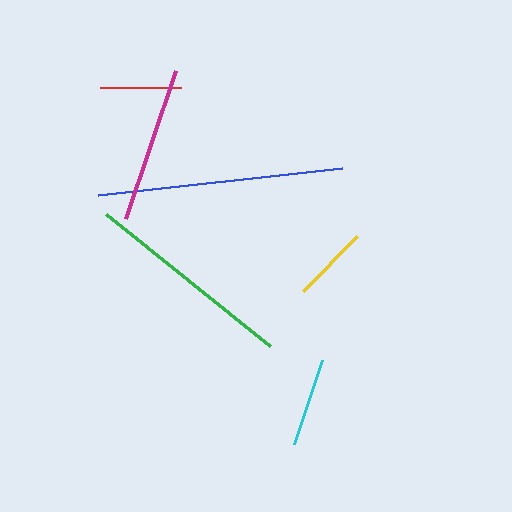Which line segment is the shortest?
The yellow line is the shortest at approximately 77 pixels.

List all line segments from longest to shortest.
From longest to shortest: blue, green, magenta, cyan, red, yellow.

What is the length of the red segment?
The red segment is approximately 82 pixels long.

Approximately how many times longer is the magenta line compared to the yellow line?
The magenta line is approximately 2.0 times the length of the yellow line.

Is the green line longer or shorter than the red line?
The green line is longer than the red line.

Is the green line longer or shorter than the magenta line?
The green line is longer than the magenta line.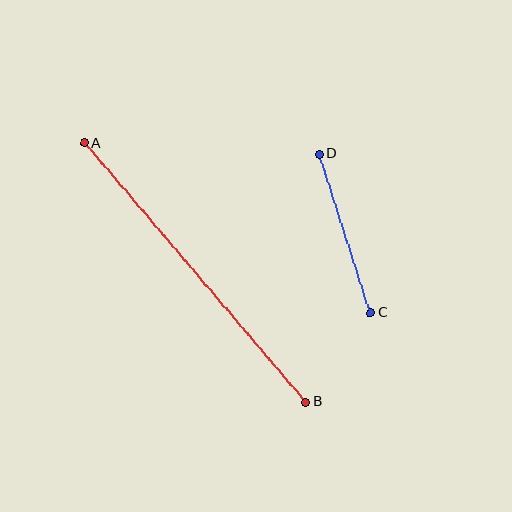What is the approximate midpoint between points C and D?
The midpoint is at approximately (345, 233) pixels.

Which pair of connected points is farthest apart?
Points A and B are farthest apart.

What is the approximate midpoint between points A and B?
The midpoint is at approximately (195, 273) pixels.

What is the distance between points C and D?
The distance is approximately 167 pixels.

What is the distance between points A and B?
The distance is approximately 341 pixels.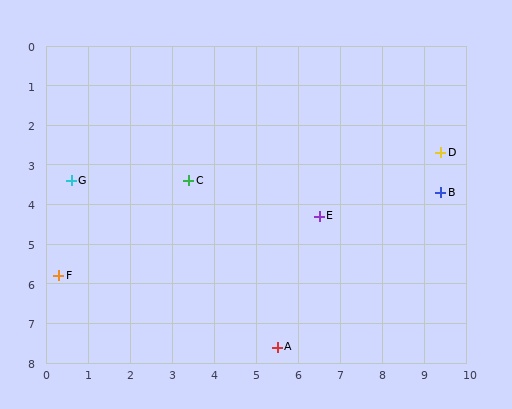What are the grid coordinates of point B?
Point B is at approximately (9.4, 3.7).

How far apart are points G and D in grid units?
Points G and D are about 8.8 grid units apart.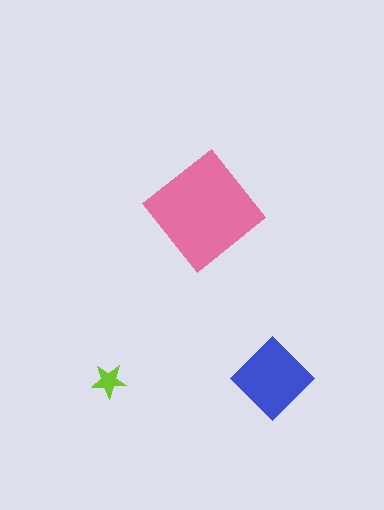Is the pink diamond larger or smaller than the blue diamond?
Larger.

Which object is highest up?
The pink diamond is topmost.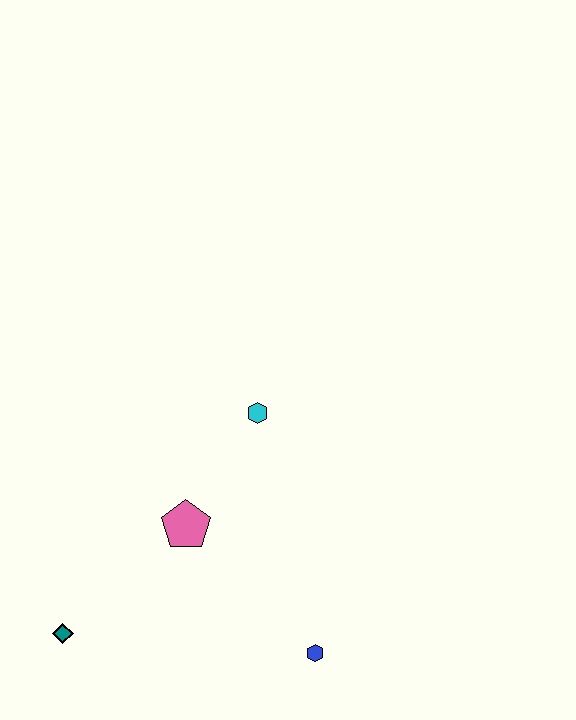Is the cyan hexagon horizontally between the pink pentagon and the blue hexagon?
Yes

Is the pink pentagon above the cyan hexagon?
No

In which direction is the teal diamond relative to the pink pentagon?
The teal diamond is to the left of the pink pentagon.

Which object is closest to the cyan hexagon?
The pink pentagon is closest to the cyan hexagon.